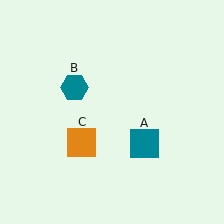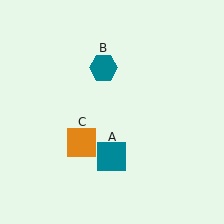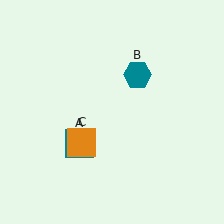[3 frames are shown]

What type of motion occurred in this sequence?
The teal square (object A), teal hexagon (object B) rotated clockwise around the center of the scene.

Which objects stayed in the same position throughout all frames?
Orange square (object C) remained stationary.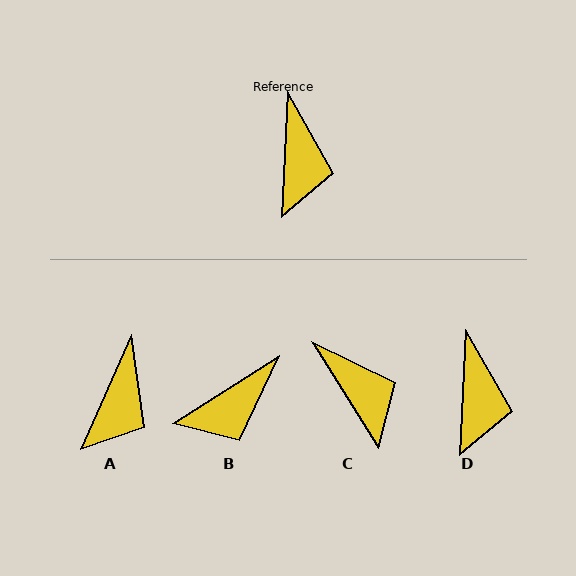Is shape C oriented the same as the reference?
No, it is off by about 35 degrees.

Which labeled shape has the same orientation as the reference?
D.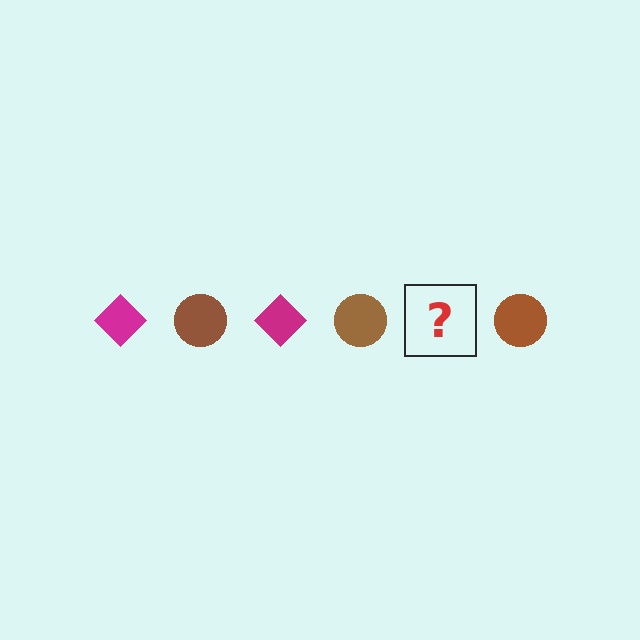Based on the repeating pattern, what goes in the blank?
The blank should be a magenta diamond.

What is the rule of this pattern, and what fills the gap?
The rule is that the pattern alternates between magenta diamond and brown circle. The gap should be filled with a magenta diamond.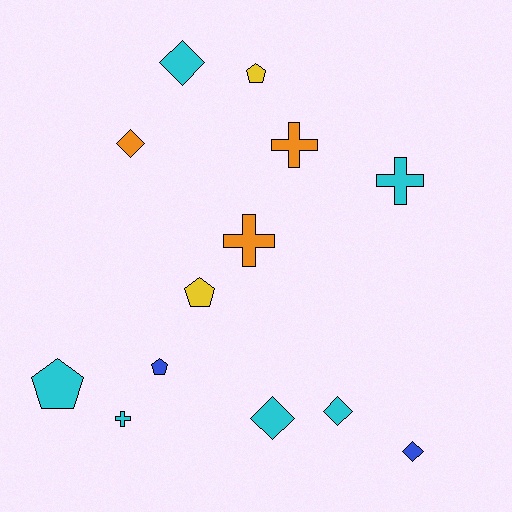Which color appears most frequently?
Cyan, with 6 objects.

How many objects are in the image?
There are 13 objects.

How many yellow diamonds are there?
There are no yellow diamonds.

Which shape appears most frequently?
Diamond, with 5 objects.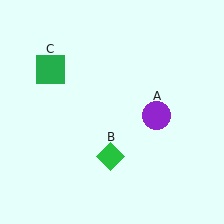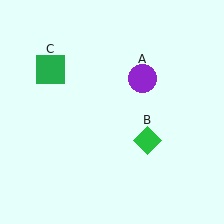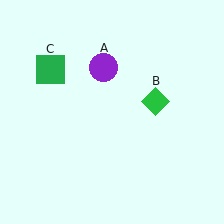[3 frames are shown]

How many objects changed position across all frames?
2 objects changed position: purple circle (object A), green diamond (object B).